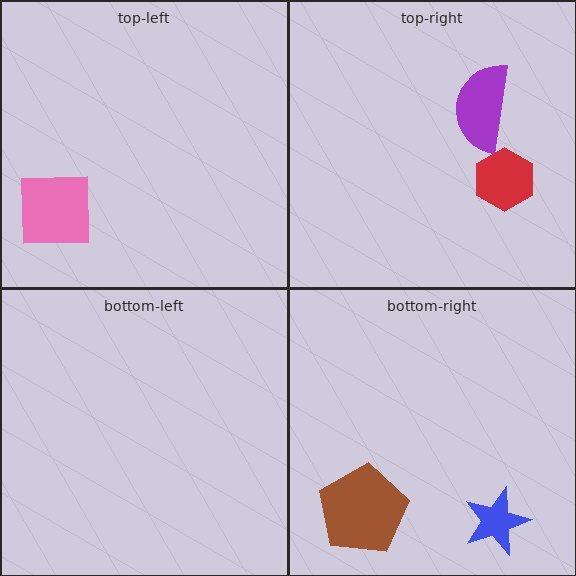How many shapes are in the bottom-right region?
2.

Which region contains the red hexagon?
The top-right region.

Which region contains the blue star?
The bottom-right region.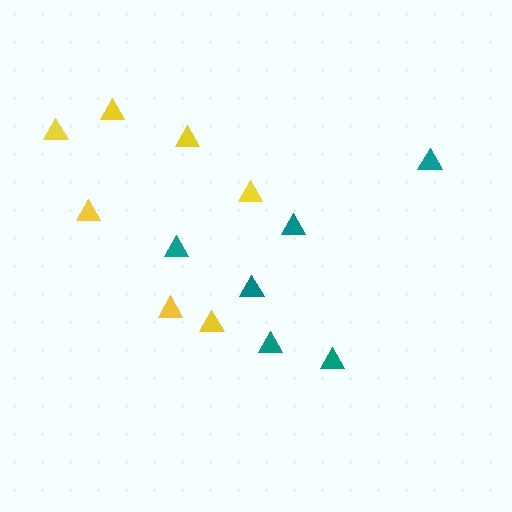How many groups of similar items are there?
There are 2 groups: one group of yellow triangles (7) and one group of teal triangles (6).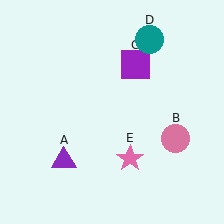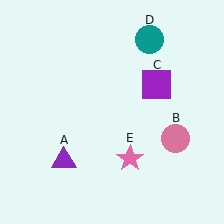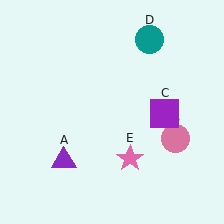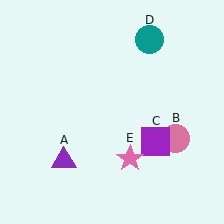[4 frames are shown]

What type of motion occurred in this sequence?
The purple square (object C) rotated clockwise around the center of the scene.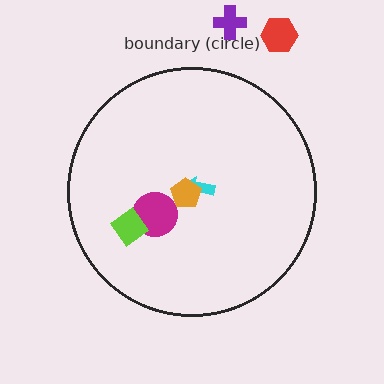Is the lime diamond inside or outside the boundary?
Inside.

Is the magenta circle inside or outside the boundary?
Inside.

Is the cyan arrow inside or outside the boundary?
Inside.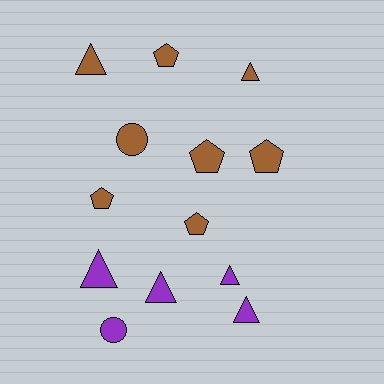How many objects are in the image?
There are 13 objects.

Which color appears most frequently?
Brown, with 8 objects.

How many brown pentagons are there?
There are 5 brown pentagons.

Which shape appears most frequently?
Triangle, with 6 objects.